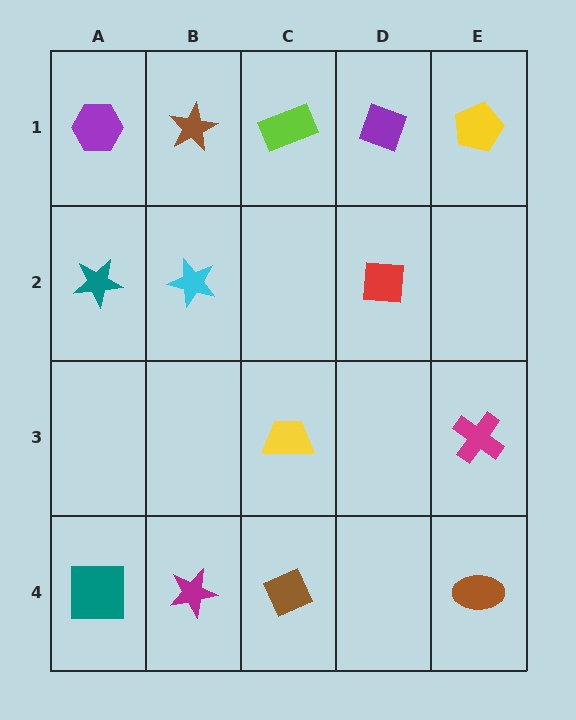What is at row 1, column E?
A yellow pentagon.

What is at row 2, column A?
A teal star.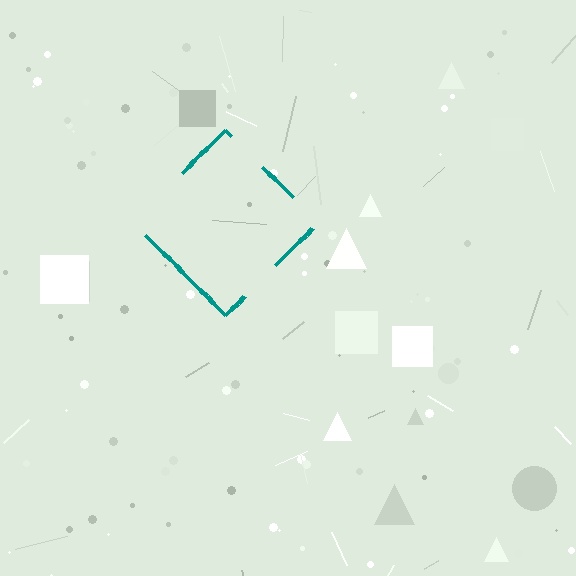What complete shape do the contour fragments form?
The contour fragments form a diamond.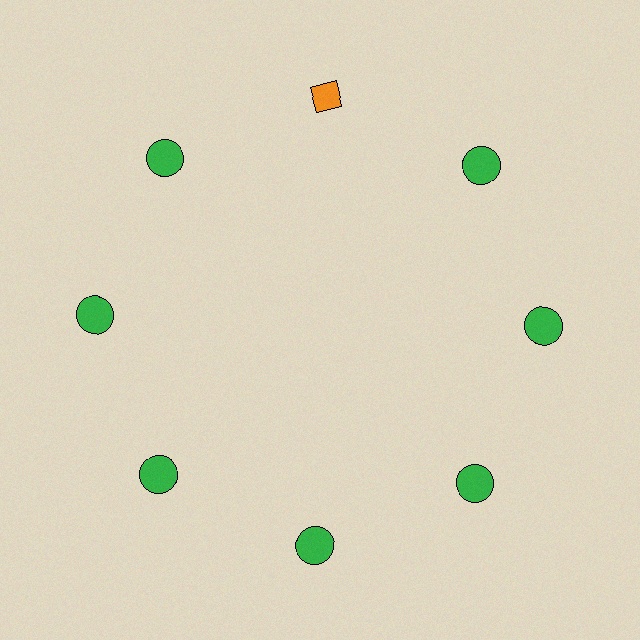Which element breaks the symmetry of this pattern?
The orange diamond at roughly the 12 o'clock position breaks the symmetry. All other shapes are green circles.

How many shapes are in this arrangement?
There are 8 shapes arranged in a ring pattern.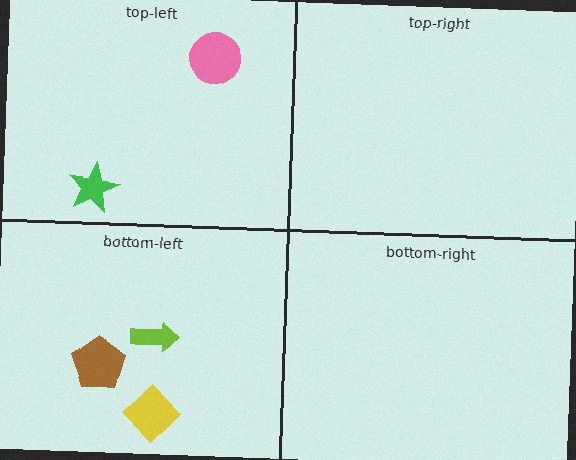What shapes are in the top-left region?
The pink circle, the green star.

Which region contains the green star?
The top-left region.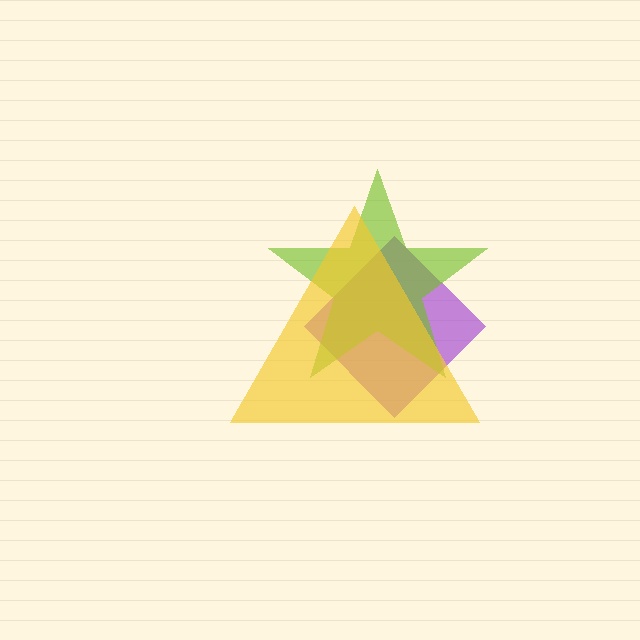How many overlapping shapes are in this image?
There are 3 overlapping shapes in the image.